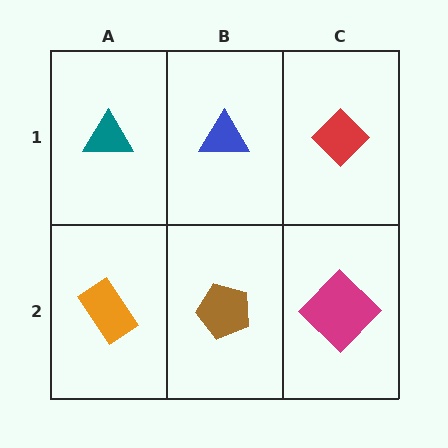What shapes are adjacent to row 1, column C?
A magenta diamond (row 2, column C), a blue triangle (row 1, column B).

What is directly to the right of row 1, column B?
A red diamond.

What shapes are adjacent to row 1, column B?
A brown pentagon (row 2, column B), a teal triangle (row 1, column A), a red diamond (row 1, column C).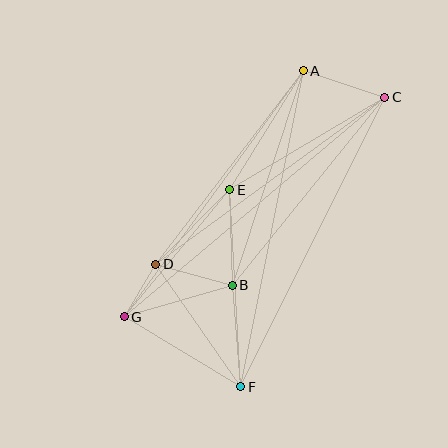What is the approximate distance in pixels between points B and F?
The distance between B and F is approximately 102 pixels.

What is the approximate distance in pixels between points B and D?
The distance between B and D is approximately 79 pixels.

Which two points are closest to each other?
Points D and G are closest to each other.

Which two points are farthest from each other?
Points C and G are farthest from each other.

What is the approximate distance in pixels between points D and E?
The distance between D and E is approximately 105 pixels.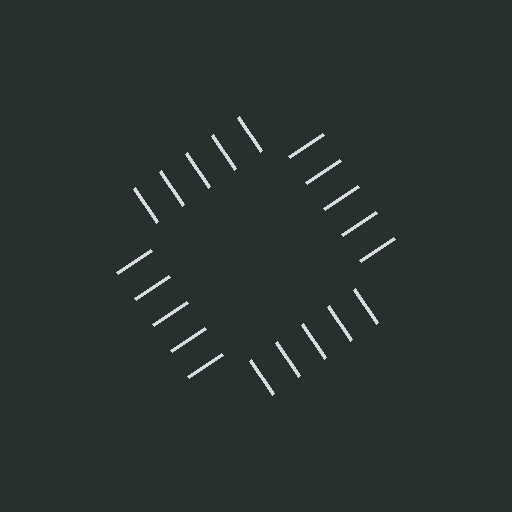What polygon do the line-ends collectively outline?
An illusory square — the line segments terminate on its edges but no continuous stroke is drawn.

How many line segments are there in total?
20 — 5 along each of the 4 edges.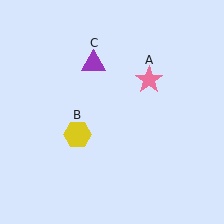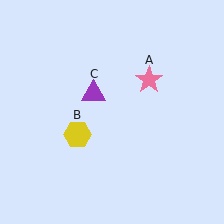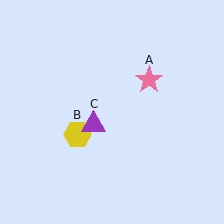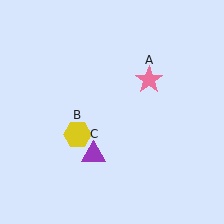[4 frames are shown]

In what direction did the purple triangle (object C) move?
The purple triangle (object C) moved down.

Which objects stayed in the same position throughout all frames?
Pink star (object A) and yellow hexagon (object B) remained stationary.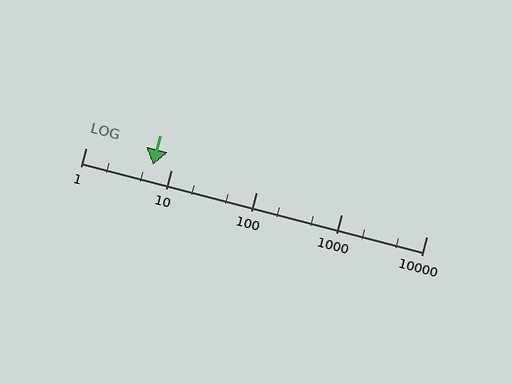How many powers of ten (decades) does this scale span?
The scale spans 4 decades, from 1 to 10000.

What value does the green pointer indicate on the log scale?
The pointer indicates approximately 6.1.